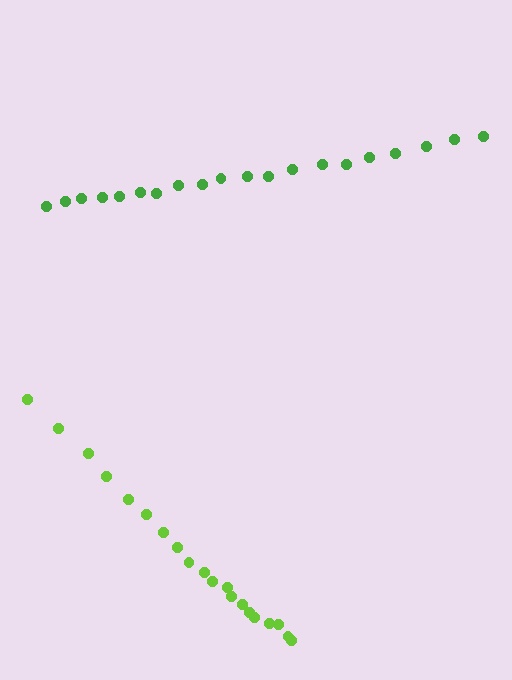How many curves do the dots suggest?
There are 2 distinct paths.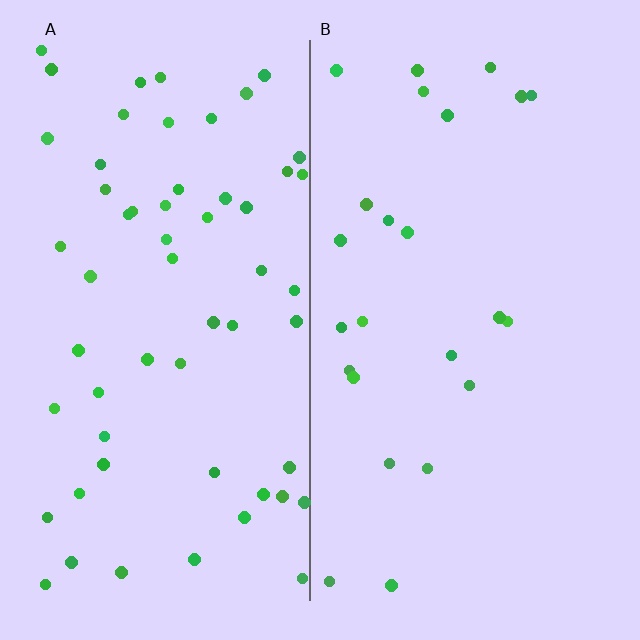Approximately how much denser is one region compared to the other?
Approximately 2.4× — region A over region B.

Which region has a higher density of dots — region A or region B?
A (the left).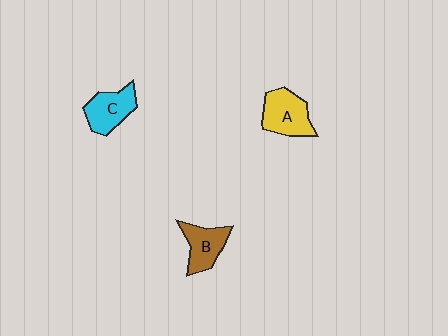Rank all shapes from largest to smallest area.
From largest to smallest: A (yellow), C (cyan), B (brown).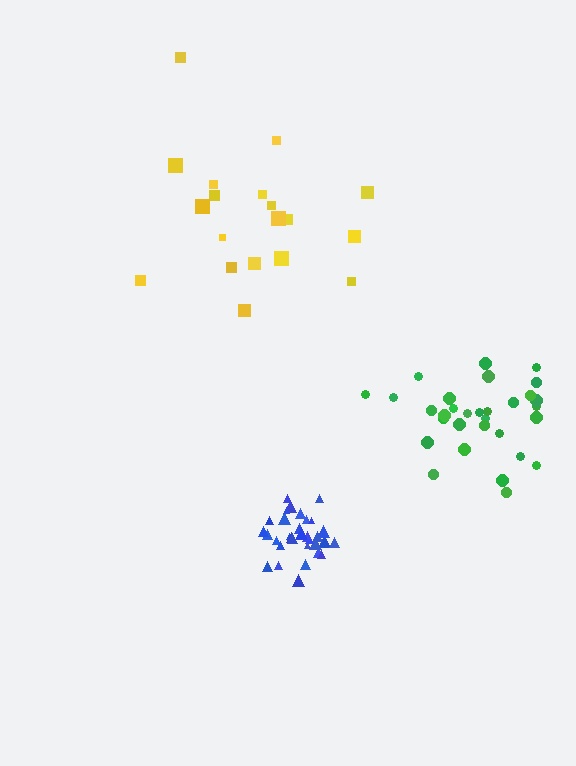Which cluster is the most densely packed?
Blue.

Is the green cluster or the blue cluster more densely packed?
Blue.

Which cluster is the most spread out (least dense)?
Yellow.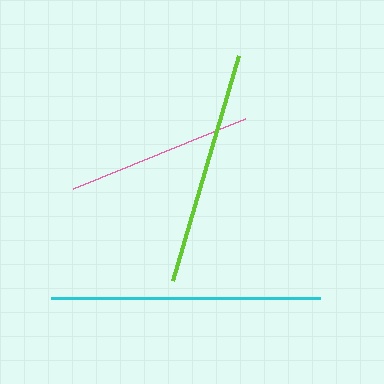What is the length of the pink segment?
The pink segment is approximately 185 pixels long.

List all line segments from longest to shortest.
From longest to shortest: cyan, lime, pink.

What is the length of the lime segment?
The lime segment is approximately 234 pixels long.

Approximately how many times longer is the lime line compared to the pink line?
The lime line is approximately 1.3 times the length of the pink line.